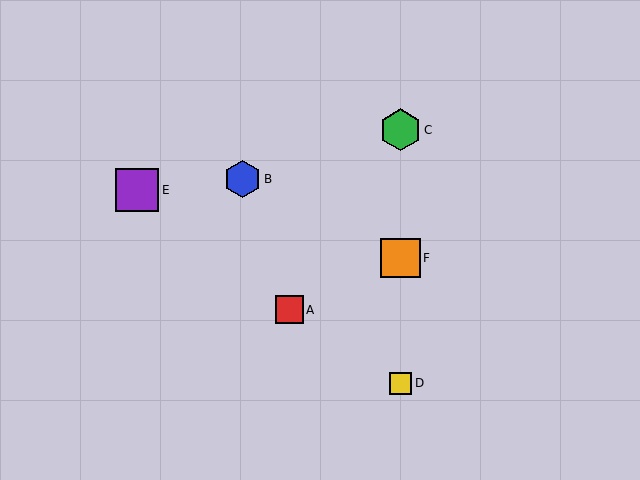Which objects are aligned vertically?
Objects C, D, F are aligned vertically.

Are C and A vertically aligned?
No, C is at x≈401 and A is at x≈290.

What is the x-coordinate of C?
Object C is at x≈401.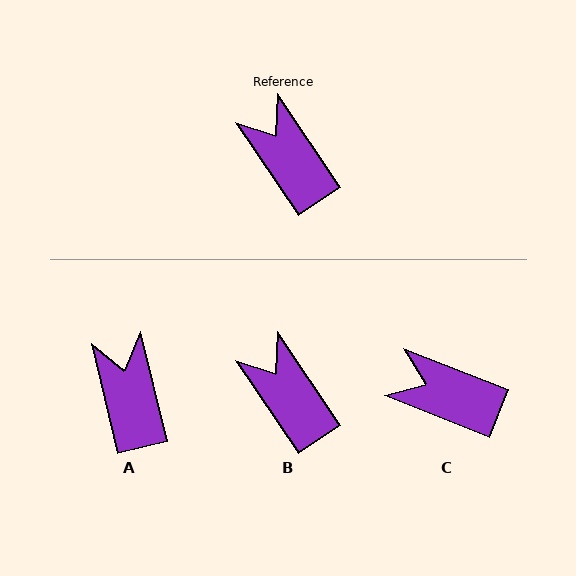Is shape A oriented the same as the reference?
No, it is off by about 21 degrees.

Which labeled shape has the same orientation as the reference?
B.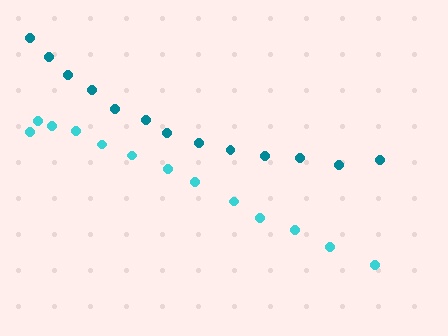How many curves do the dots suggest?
There are 2 distinct paths.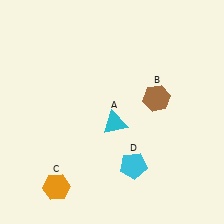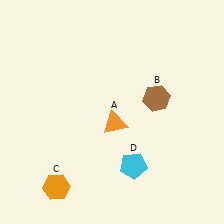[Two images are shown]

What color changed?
The triangle (A) changed from cyan in Image 1 to orange in Image 2.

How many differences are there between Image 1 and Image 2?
There is 1 difference between the two images.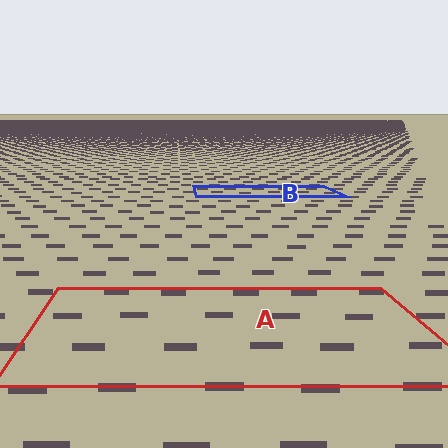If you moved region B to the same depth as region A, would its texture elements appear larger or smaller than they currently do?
They would appear larger. At a closer depth, the same texture elements are projected at a bigger on-screen size.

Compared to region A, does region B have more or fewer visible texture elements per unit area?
Region B has more texture elements per unit area — they are packed more densely because it is farther away.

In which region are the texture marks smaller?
The texture marks are smaller in region B, because it is farther away.